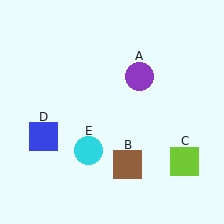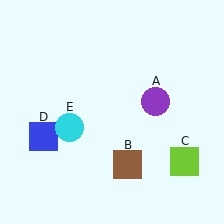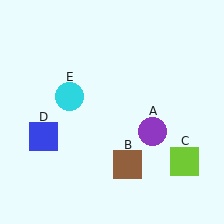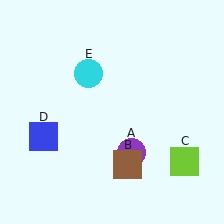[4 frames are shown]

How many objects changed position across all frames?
2 objects changed position: purple circle (object A), cyan circle (object E).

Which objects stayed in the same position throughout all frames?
Brown square (object B) and lime square (object C) and blue square (object D) remained stationary.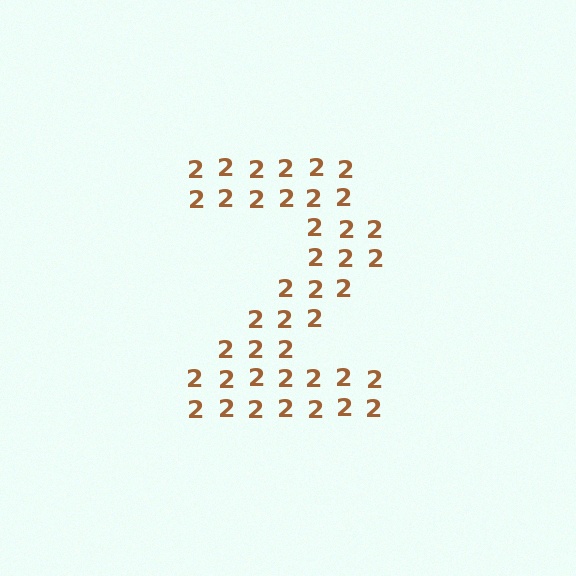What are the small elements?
The small elements are digit 2's.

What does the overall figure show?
The overall figure shows the digit 2.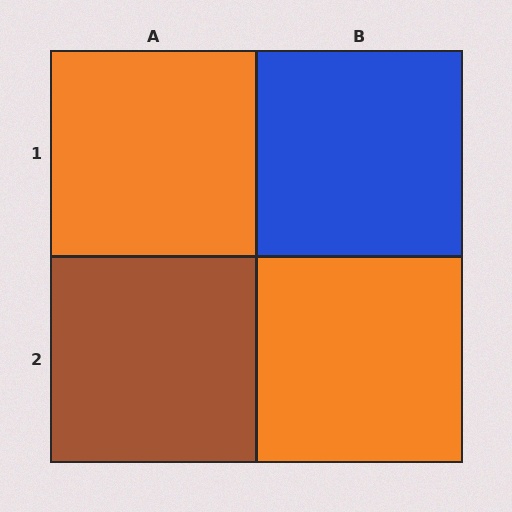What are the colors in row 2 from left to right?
Brown, orange.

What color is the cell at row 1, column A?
Orange.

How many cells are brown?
1 cell is brown.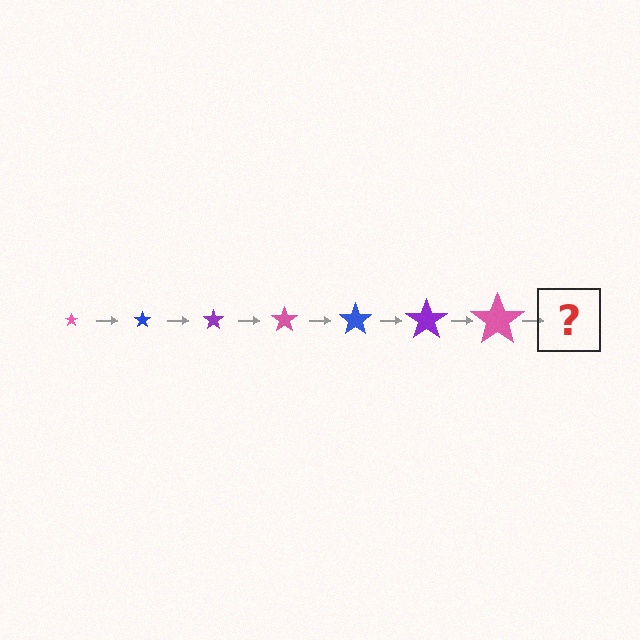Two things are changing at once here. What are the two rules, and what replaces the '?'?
The two rules are that the star grows larger each step and the color cycles through pink, blue, and purple. The '?' should be a blue star, larger than the previous one.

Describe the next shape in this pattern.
It should be a blue star, larger than the previous one.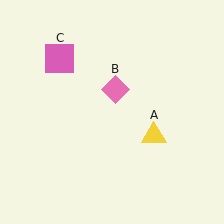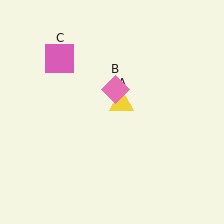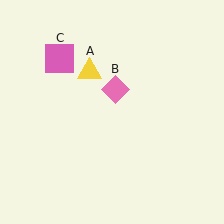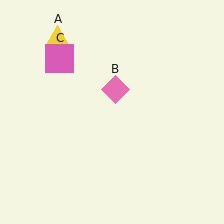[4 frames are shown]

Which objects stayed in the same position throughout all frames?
Pink diamond (object B) and pink square (object C) remained stationary.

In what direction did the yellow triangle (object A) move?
The yellow triangle (object A) moved up and to the left.